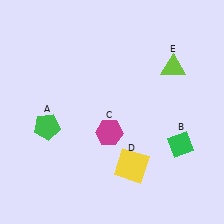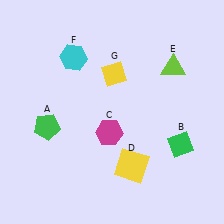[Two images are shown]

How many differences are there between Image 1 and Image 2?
There are 2 differences between the two images.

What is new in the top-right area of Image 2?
A yellow diamond (G) was added in the top-right area of Image 2.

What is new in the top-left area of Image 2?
A cyan hexagon (F) was added in the top-left area of Image 2.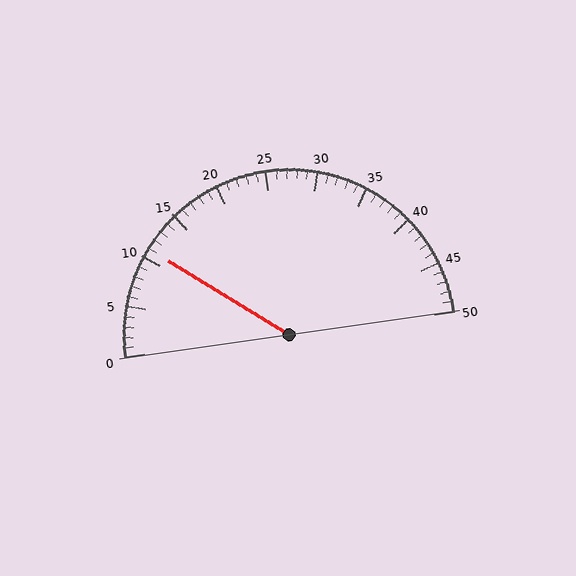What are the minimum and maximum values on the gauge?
The gauge ranges from 0 to 50.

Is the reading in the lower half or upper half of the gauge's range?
The reading is in the lower half of the range (0 to 50).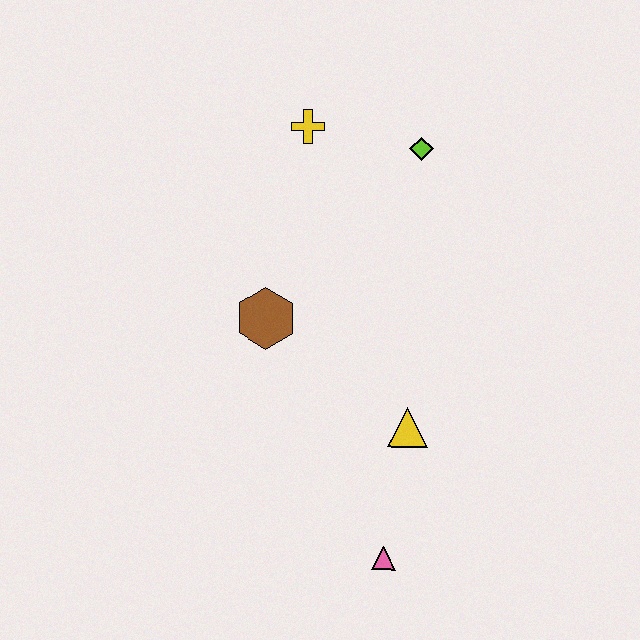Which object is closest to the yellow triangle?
The pink triangle is closest to the yellow triangle.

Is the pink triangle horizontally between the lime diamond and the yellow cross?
Yes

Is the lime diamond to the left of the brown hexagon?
No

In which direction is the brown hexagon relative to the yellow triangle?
The brown hexagon is to the left of the yellow triangle.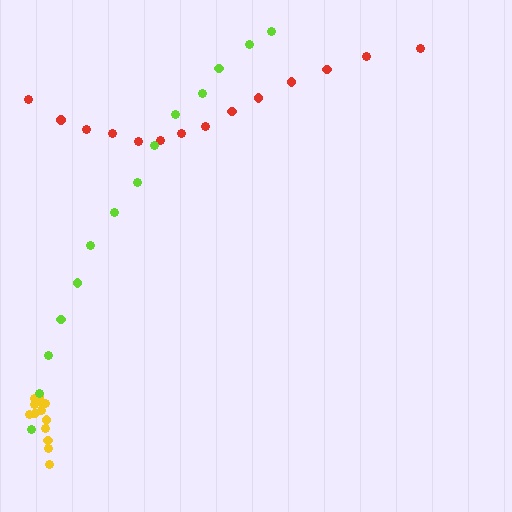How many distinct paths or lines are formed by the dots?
There are 3 distinct paths.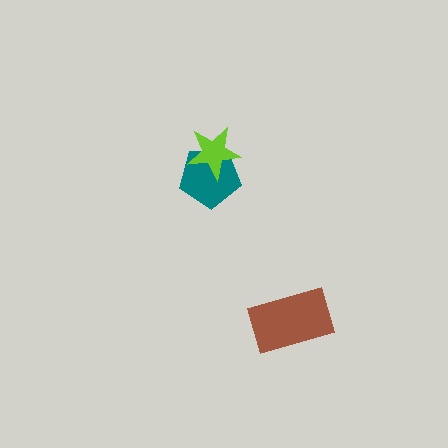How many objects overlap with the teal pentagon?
1 object overlaps with the teal pentagon.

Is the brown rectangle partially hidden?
No, no other shape covers it.